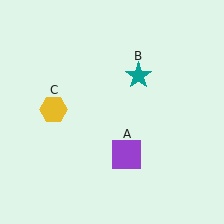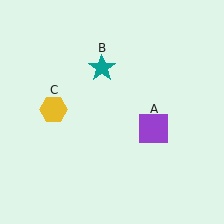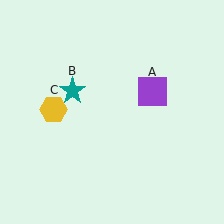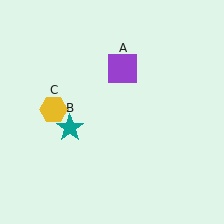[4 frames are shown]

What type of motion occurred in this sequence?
The purple square (object A), teal star (object B) rotated counterclockwise around the center of the scene.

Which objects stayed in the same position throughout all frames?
Yellow hexagon (object C) remained stationary.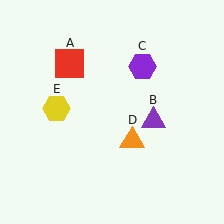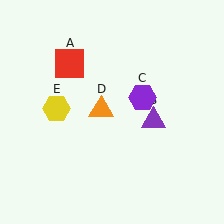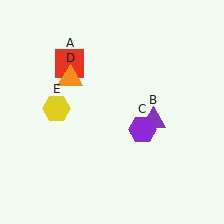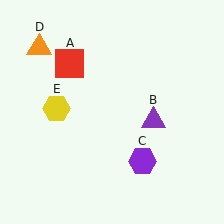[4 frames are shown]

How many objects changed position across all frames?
2 objects changed position: purple hexagon (object C), orange triangle (object D).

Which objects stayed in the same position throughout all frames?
Red square (object A) and purple triangle (object B) and yellow hexagon (object E) remained stationary.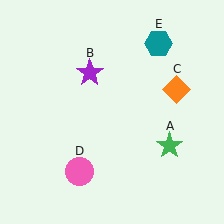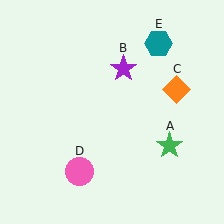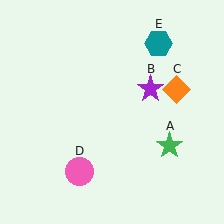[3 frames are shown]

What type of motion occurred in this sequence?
The purple star (object B) rotated clockwise around the center of the scene.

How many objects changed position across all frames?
1 object changed position: purple star (object B).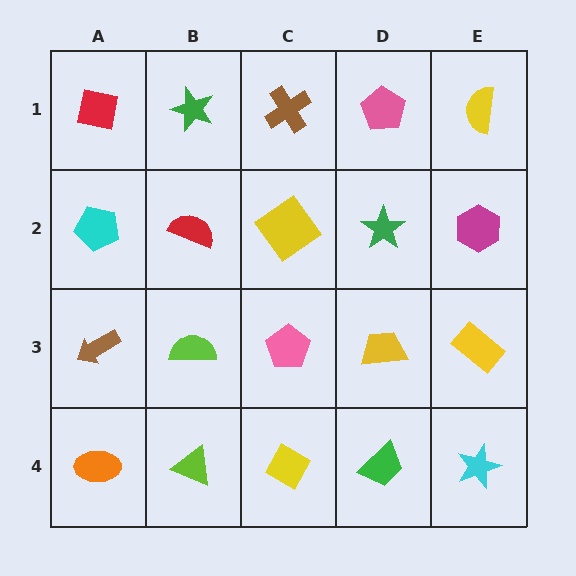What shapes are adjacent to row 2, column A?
A red square (row 1, column A), a brown arrow (row 3, column A), a red semicircle (row 2, column B).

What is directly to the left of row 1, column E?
A pink pentagon.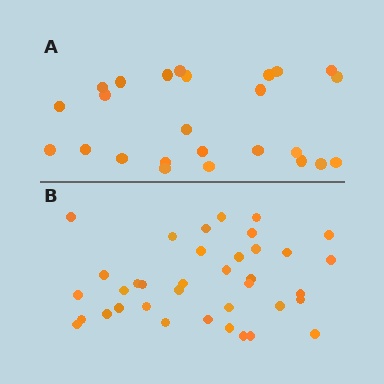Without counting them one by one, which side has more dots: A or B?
Region B (the bottom region) has more dots.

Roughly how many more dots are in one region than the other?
Region B has roughly 12 or so more dots than region A.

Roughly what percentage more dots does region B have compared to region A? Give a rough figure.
About 50% more.